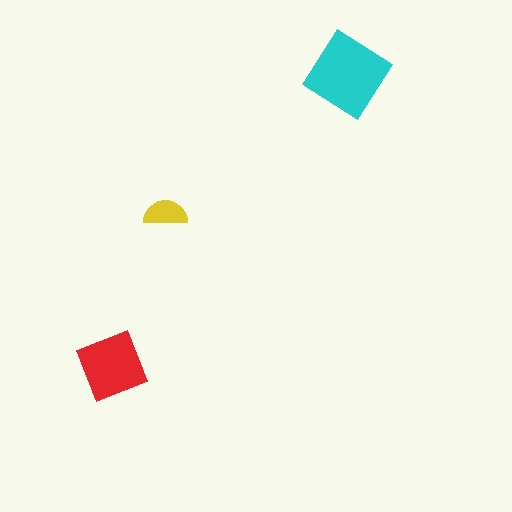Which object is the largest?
The cyan diamond.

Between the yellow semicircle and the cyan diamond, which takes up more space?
The cyan diamond.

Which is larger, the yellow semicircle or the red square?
The red square.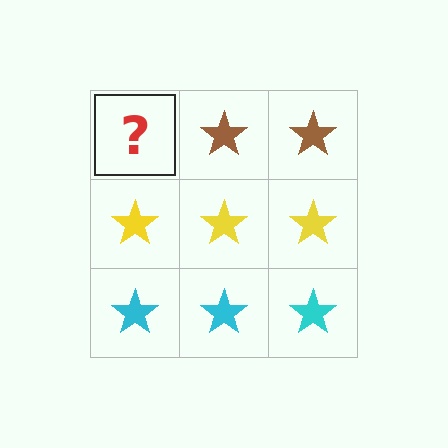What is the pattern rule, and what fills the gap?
The rule is that each row has a consistent color. The gap should be filled with a brown star.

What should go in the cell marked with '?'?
The missing cell should contain a brown star.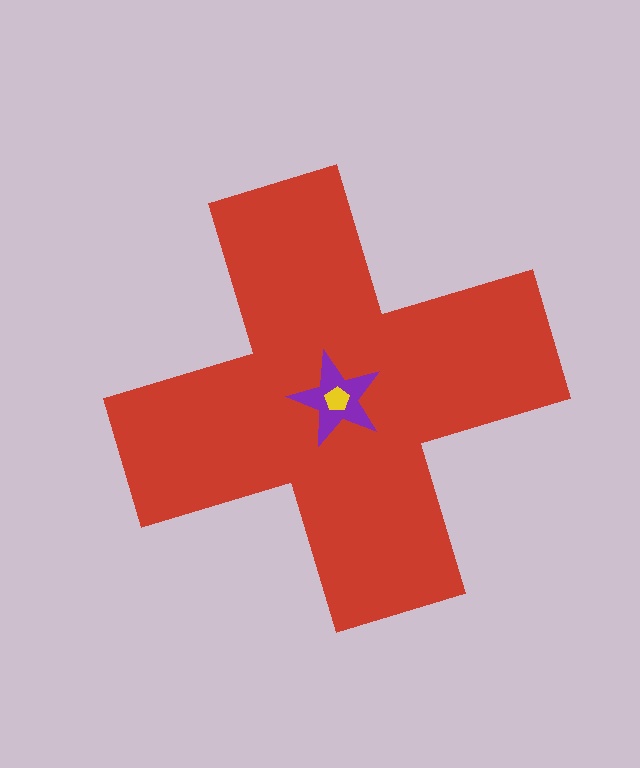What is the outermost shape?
The red cross.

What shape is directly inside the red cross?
The purple star.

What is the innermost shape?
The yellow pentagon.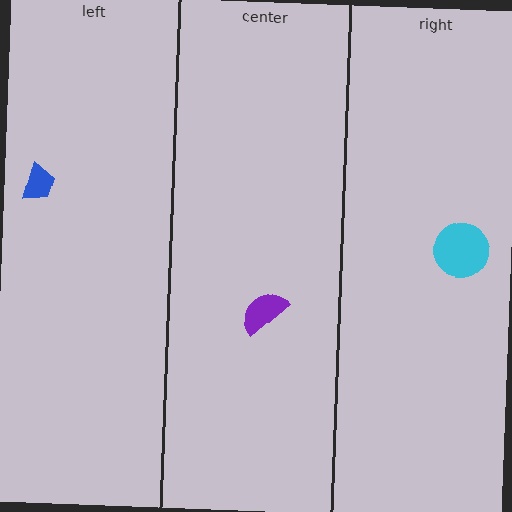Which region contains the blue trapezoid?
The left region.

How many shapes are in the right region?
1.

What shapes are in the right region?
The cyan circle.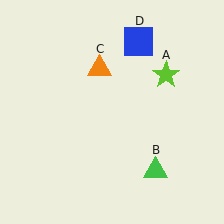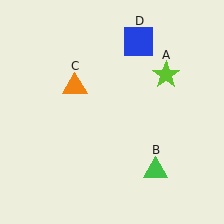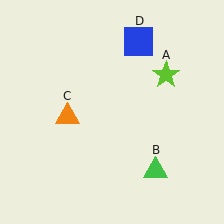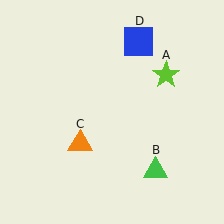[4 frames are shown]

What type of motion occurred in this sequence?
The orange triangle (object C) rotated counterclockwise around the center of the scene.